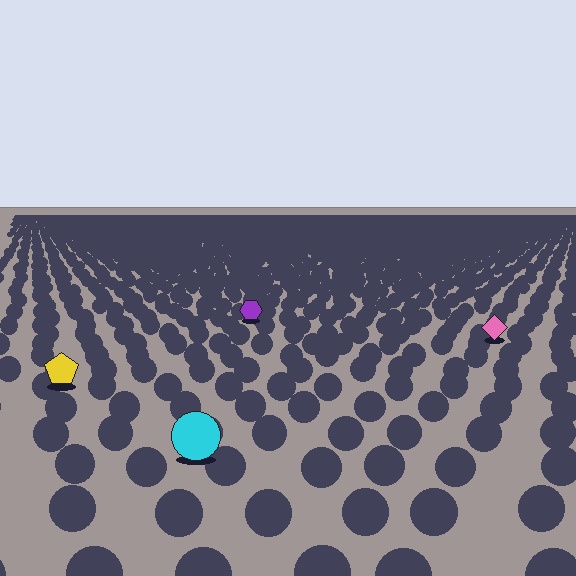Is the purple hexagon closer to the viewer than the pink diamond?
No. The pink diamond is closer — you can tell from the texture gradient: the ground texture is coarser near it.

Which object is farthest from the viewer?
The purple hexagon is farthest from the viewer. It appears smaller and the ground texture around it is denser.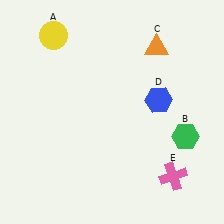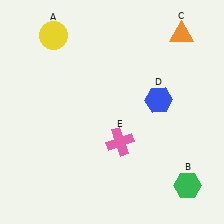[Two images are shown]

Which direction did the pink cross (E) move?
The pink cross (E) moved left.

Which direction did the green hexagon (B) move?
The green hexagon (B) moved down.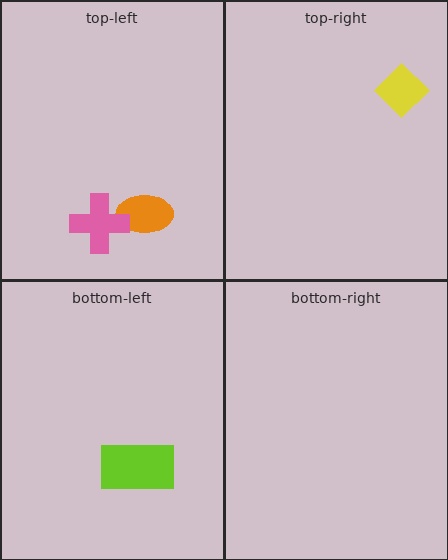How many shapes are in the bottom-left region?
1.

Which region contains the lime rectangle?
The bottom-left region.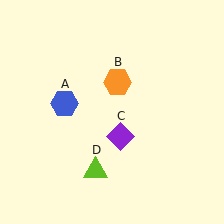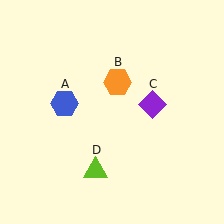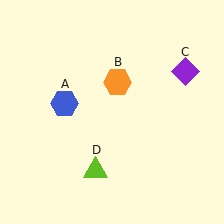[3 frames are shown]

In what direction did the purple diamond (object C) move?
The purple diamond (object C) moved up and to the right.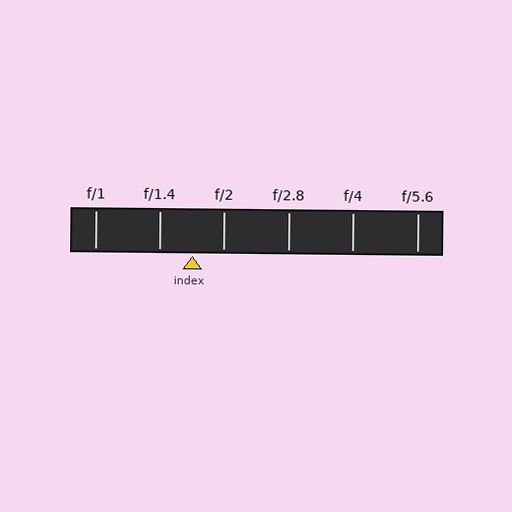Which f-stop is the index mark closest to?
The index mark is closest to f/2.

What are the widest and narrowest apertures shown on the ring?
The widest aperture shown is f/1 and the narrowest is f/5.6.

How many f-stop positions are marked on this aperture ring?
There are 6 f-stop positions marked.